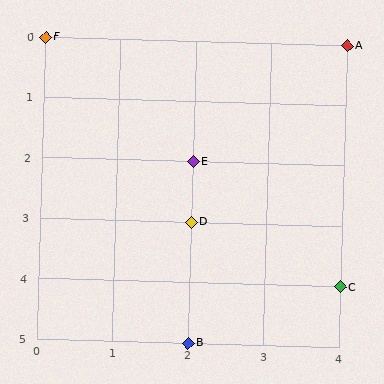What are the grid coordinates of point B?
Point B is at grid coordinates (2, 5).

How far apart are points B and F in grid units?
Points B and F are 2 columns and 5 rows apart (about 5.4 grid units diagonally).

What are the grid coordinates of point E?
Point E is at grid coordinates (2, 2).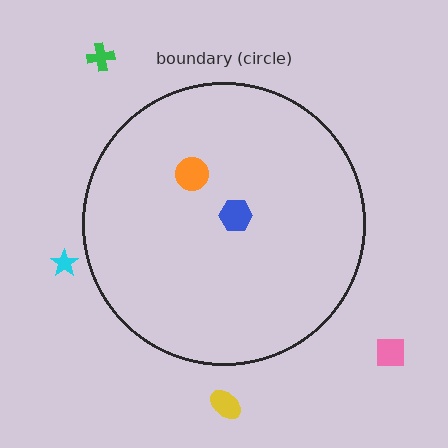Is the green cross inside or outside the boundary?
Outside.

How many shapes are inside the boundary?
2 inside, 4 outside.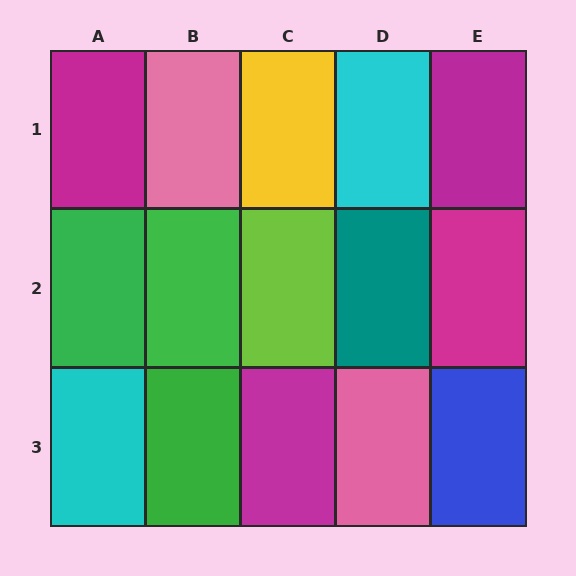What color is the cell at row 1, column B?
Pink.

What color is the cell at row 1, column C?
Yellow.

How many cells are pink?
2 cells are pink.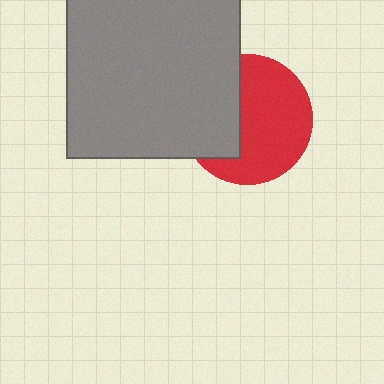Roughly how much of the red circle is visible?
About half of it is visible (roughly 62%).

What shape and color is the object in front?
The object in front is a gray rectangle.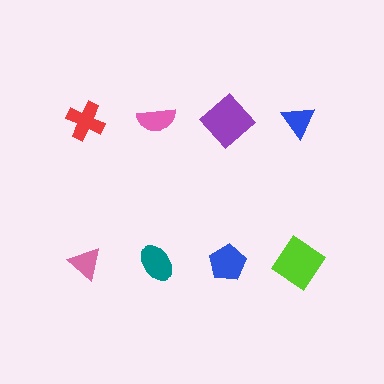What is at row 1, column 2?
A pink semicircle.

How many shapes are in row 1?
4 shapes.